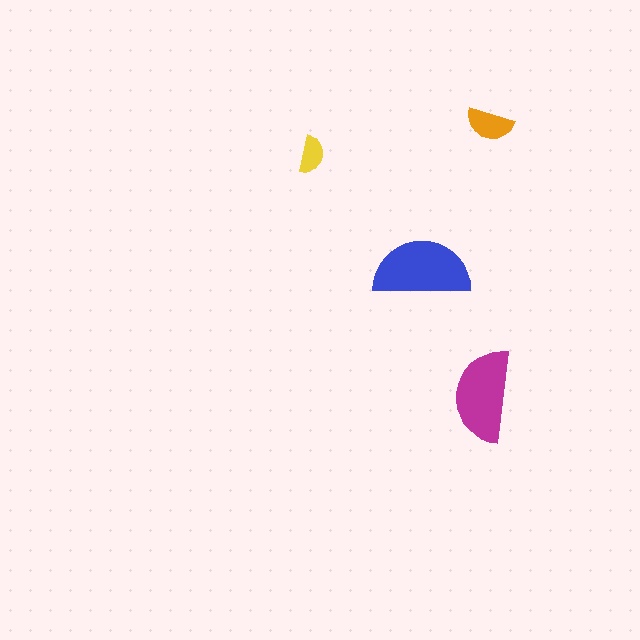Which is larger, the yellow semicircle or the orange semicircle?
The orange one.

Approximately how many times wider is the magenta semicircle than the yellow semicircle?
About 2.5 times wider.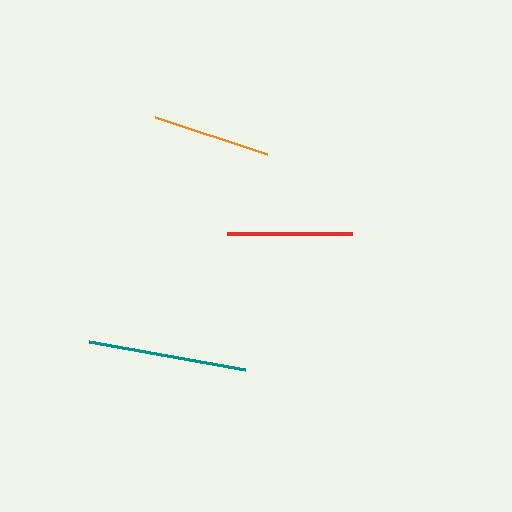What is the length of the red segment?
The red segment is approximately 124 pixels long.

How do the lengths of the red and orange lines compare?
The red and orange lines are approximately the same length.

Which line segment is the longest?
The teal line is the longest at approximately 159 pixels.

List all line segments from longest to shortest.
From longest to shortest: teal, red, orange.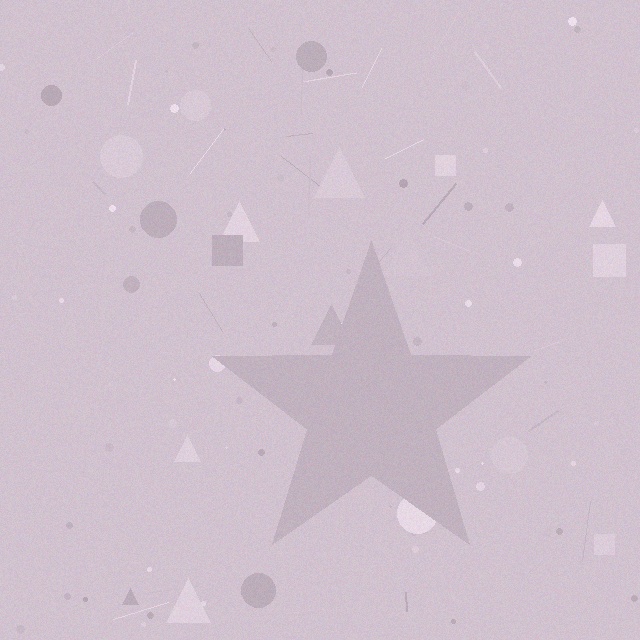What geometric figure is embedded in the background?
A star is embedded in the background.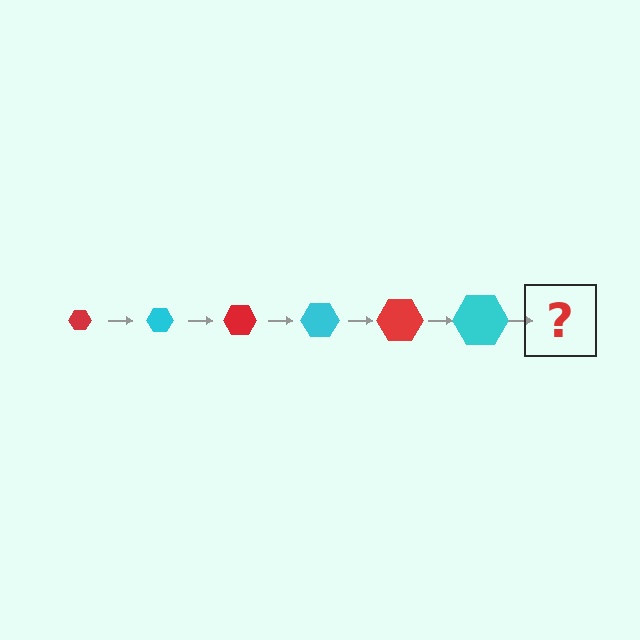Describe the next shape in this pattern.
It should be a red hexagon, larger than the previous one.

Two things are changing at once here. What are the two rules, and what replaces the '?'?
The two rules are that the hexagon grows larger each step and the color cycles through red and cyan. The '?' should be a red hexagon, larger than the previous one.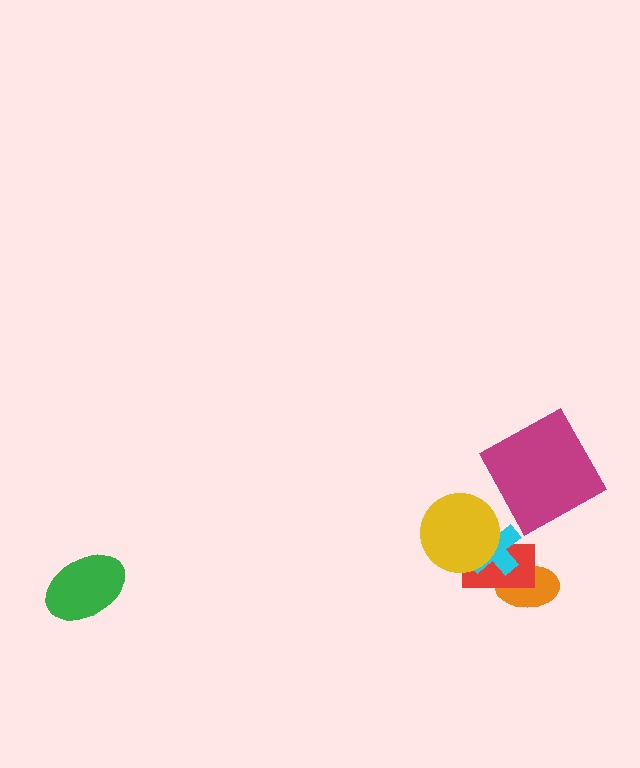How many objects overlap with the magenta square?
0 objects overlap with the magenta square.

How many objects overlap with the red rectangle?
3 objects overlap with the red rectangle.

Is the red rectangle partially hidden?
Yes, it is partially covered by another shape.